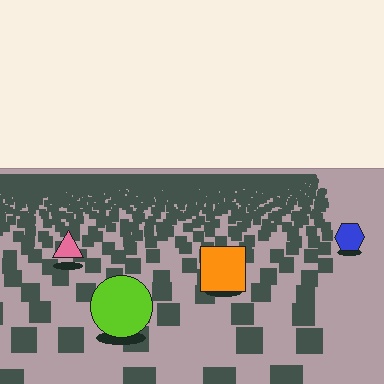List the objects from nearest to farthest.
From nearest to farthest: the lime circle, the orange square, the pink triangle, the blue hexagon.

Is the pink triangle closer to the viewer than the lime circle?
No. The lime circle is closer — you can tell from the texture gradient: the ground texture is coarser near it.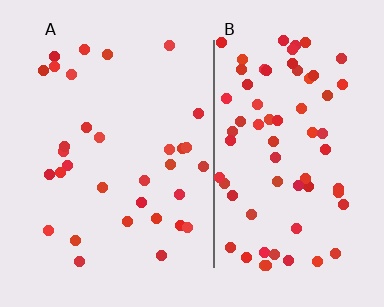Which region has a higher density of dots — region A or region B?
B (the right).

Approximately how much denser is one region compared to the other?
Approximately 2.2× — region B over region A.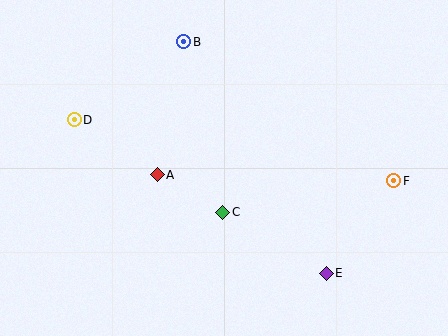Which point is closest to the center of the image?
Point C at (223, 212) is closest to the center.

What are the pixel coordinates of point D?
Point D is at (74, 120).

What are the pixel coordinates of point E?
Point E is at (326, 273).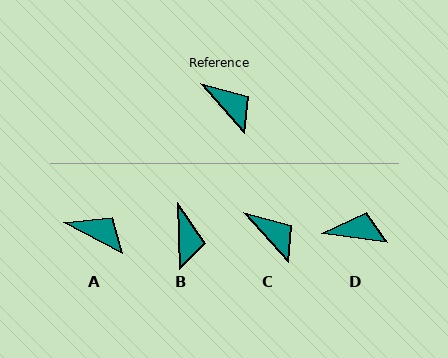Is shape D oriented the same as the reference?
No, it is off by about 40 degrees.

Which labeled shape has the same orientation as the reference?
C.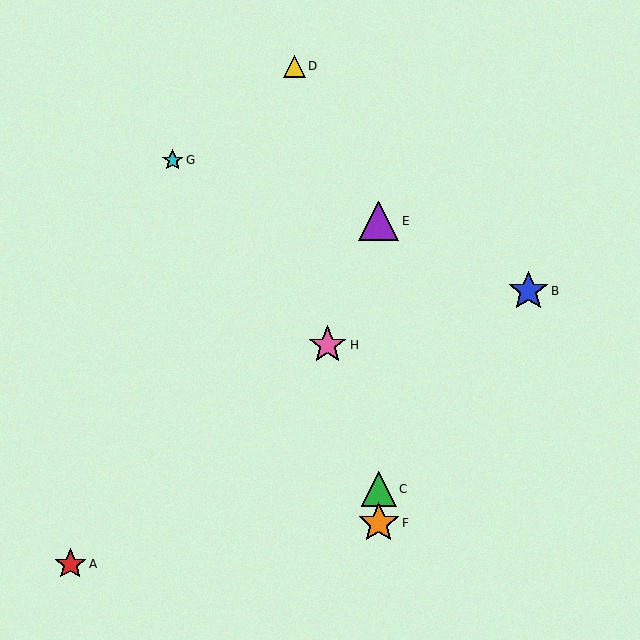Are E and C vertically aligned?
Yes, both are at x≈379.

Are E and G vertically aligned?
No, E is at x≈379 and G is at x≈173.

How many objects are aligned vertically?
3 objects (C, E, F) are aligned vertically.